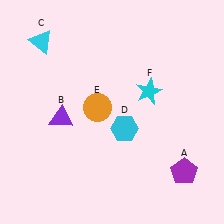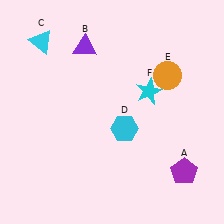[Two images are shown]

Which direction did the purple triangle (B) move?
The purple triangle (B) moved up.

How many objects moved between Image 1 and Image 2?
2 objects moved between the two images.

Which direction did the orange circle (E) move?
The orange circle (E) moved right.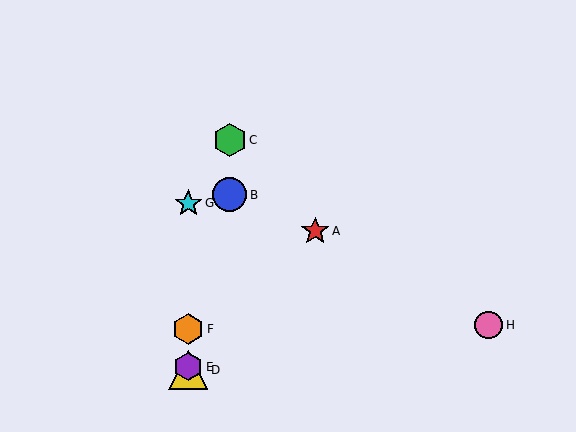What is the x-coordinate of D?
Object D is at x≈188.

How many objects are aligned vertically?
4 objects (D, E, F, G) are aligned vertically.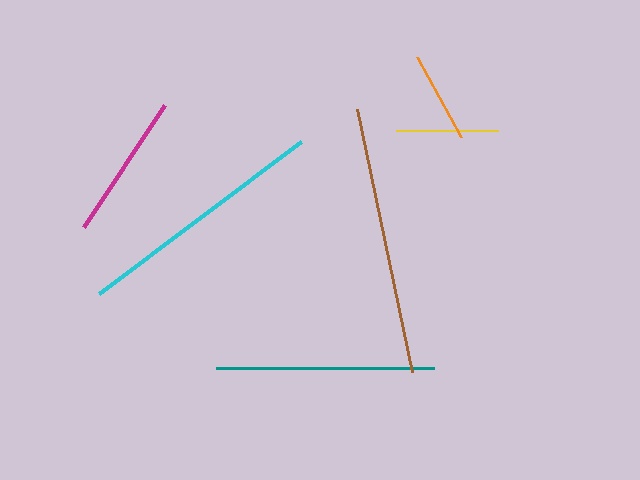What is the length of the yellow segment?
The yellow segment is approximately 102 pixels long.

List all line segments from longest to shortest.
From longest to shortest: brown, cyan, teal, magenta, yellow, orange.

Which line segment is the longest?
The brown line is the longest at approximately 269 pixels.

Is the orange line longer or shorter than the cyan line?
The cyan line is longer than the orange line.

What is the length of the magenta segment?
The magenta segment is approximately 146 pixels long.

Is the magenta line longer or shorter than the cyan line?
The cyan line is longer than the magenta line.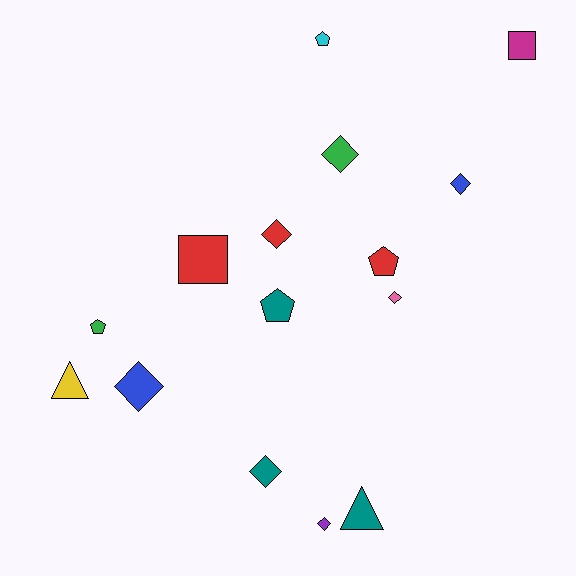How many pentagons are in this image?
There are 4 pentagons.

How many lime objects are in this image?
There are no lime objects.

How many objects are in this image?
There are 15 objects.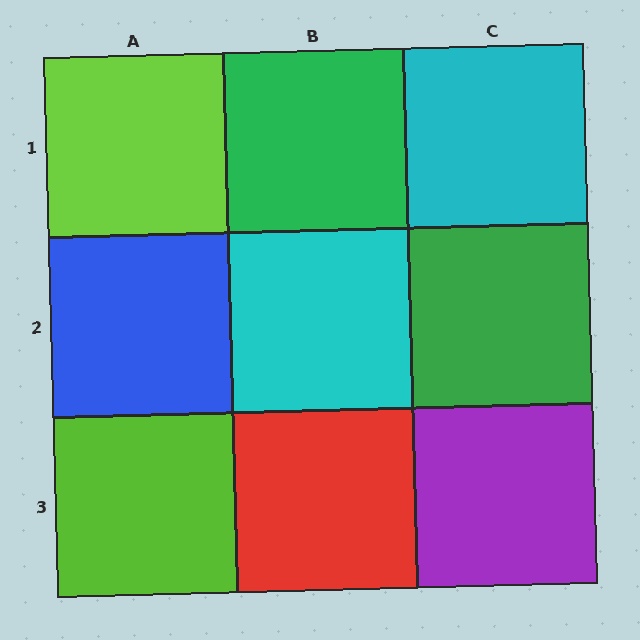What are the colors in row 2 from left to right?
Blue, cyan, green.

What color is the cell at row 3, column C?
Purple.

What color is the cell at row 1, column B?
Green.